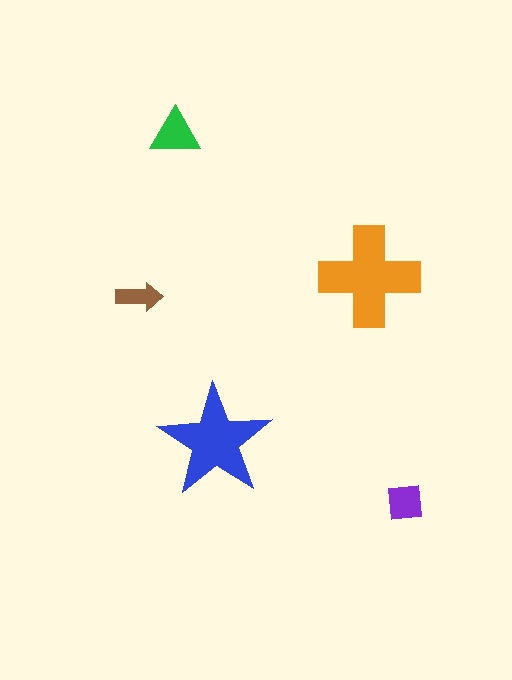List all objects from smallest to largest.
The brown arrow, the purple square, the green triangle, the blue star, the orange cross.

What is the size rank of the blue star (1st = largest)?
2nd.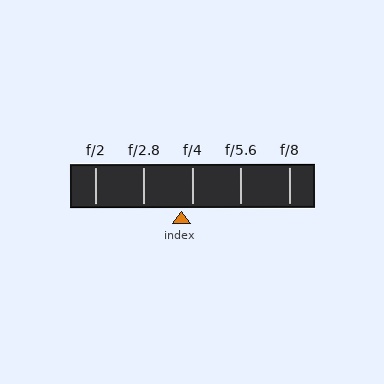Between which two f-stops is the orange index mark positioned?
The index mark is between f/2.8 and f/4.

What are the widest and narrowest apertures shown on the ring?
The widest aperture shown is f/2 and the narrowest is f/8.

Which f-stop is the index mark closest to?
The index mark is closest to f/4.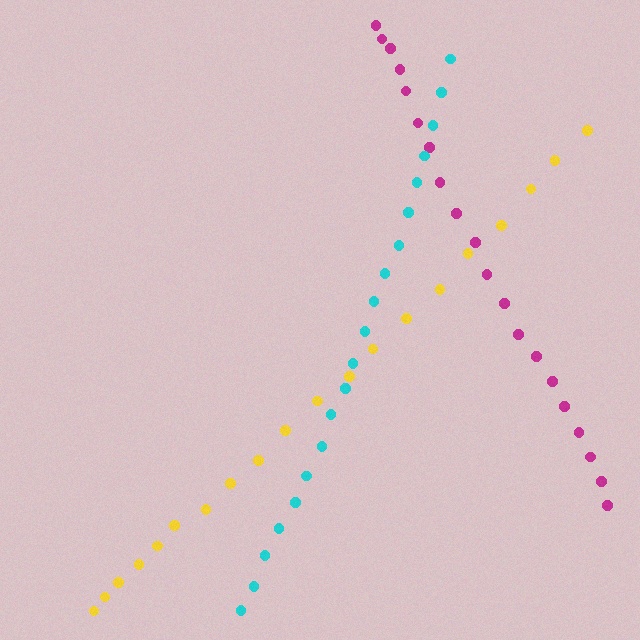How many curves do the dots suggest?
There are 3 distinct paths.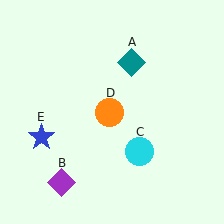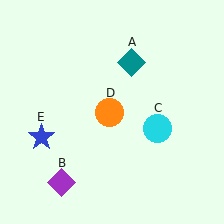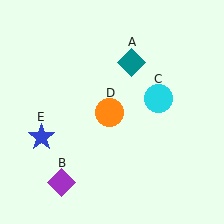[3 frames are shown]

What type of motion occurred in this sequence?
The cyan circle (object C) rotated counterclockwise around the center of the scene.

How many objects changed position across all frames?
1 object changed position: cyan circle (object C).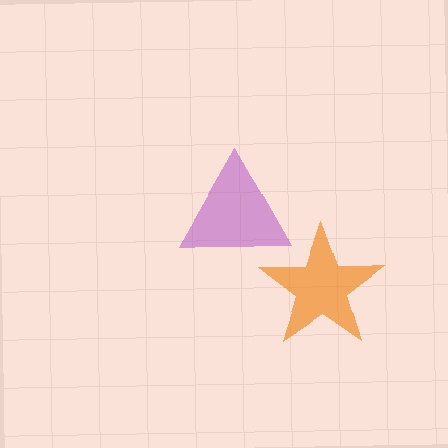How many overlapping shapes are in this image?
There are 2 overlapping shapes in the image.